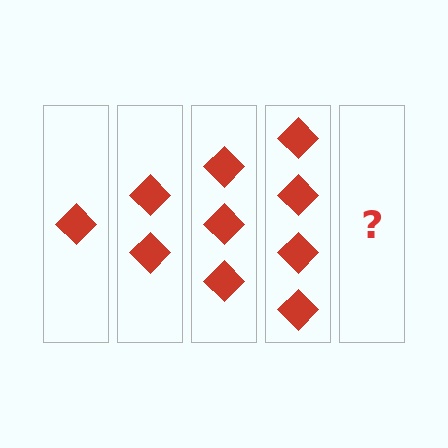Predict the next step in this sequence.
The next step is 5 diamonds.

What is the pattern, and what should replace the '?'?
The pattern is that each step adds one more diamond. The '?' should be 5 diamonds.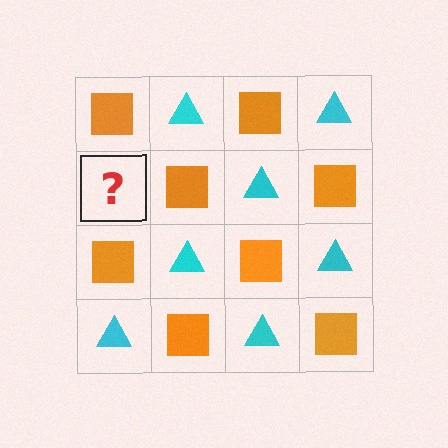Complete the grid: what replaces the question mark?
The question mark should be replaced with a cyan triangle.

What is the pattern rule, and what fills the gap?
The rule is that it alternates orange square and cyan triangle in a checkerboard pattern. The gap should be filled with a cyan triangle.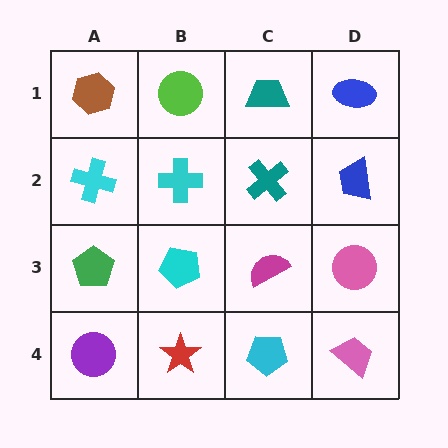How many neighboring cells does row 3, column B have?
4.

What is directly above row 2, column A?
A brown hexagon.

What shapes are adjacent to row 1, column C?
A teal cross (row 2, column C), a lime circle (row 1, column B), a blue ellipse (row 1, column D).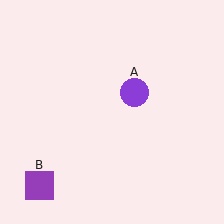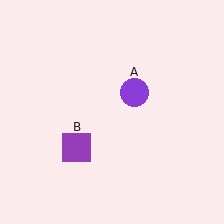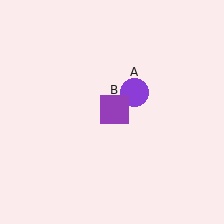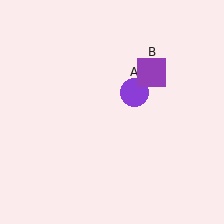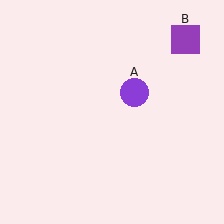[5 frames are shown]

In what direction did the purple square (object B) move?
The purple square (object B) moved up and to the right.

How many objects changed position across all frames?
1 object changed position: purple square (object B).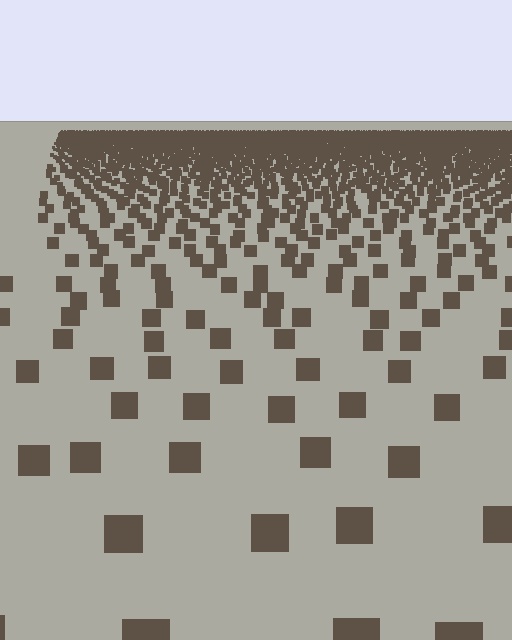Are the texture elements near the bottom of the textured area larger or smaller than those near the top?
Larger. Near the bottom, elements are closer to the viewer and appear at a bigger on-screen size.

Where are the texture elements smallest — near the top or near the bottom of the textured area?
Near the top.